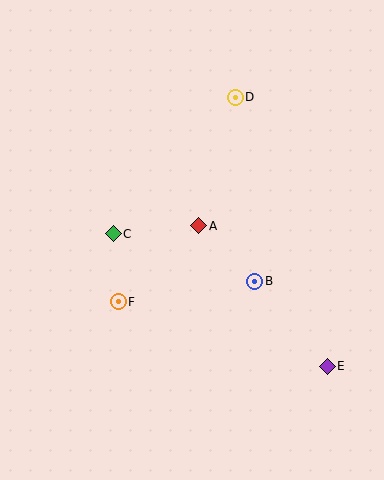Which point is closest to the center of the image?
Point A at (199, 226) is closest to the center.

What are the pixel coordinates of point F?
Point F is at (118, 302).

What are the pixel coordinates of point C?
Point C is at (113, 234).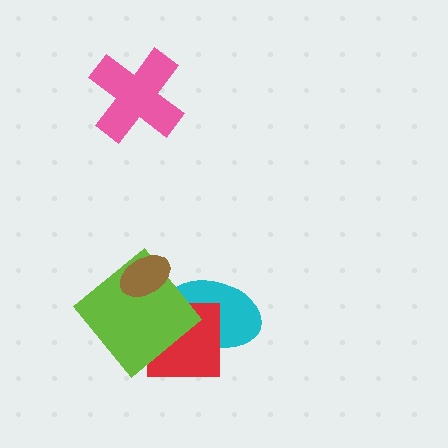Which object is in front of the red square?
The lime diamond is in front of the red square.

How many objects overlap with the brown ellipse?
1 object overlaps with the brown ellipse.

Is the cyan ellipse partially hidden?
Yes, it is partially covered by another shape.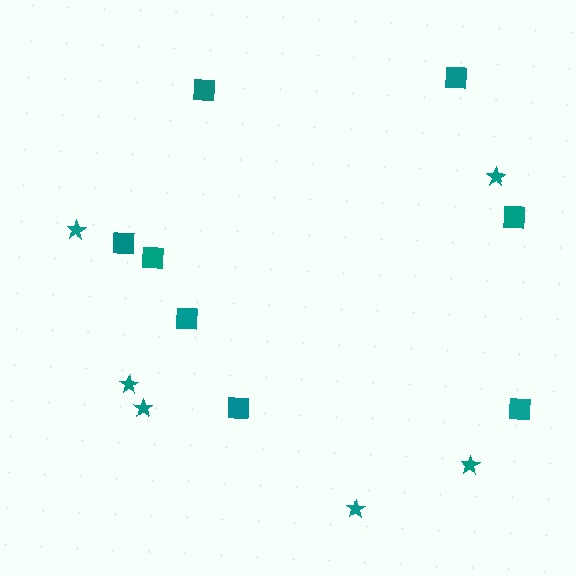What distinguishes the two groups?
There are 2 groups: one group of stars (6) and one group of squares (8).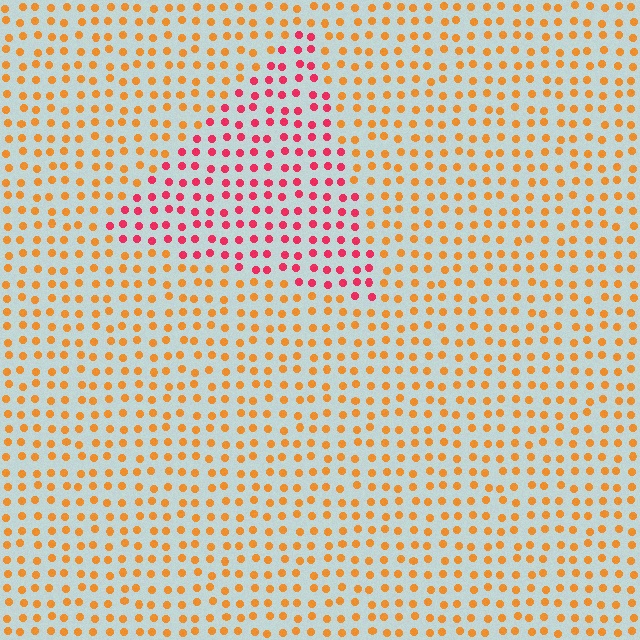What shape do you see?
I see a triangle.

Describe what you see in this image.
The image is filled with small orange elements in a uniform arrangement. A triangle-shaped region is visible where the elements are tinted to a slightly different hue, forming a subtle color boundary.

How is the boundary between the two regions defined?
The boundary is defined purely by a slight shift in hue (about 46 degrees). Spacing, size, and orientation are identical on both sides.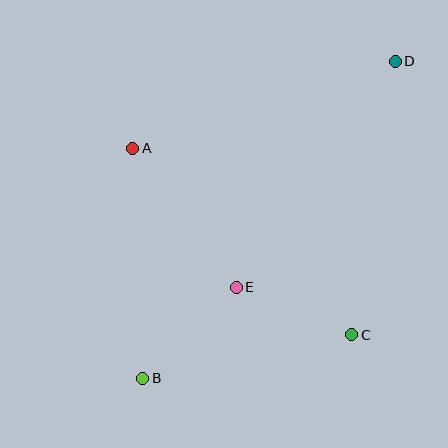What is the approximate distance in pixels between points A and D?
The distance between A and D is approximately 276 pixels.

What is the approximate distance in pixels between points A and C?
The distance between A and C is approximately 287 pixels.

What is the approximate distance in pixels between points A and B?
The distance between A and B is approximately 230 pixels.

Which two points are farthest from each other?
Points B and D are farthest from each other.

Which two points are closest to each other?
Points C and E are closest to each other.